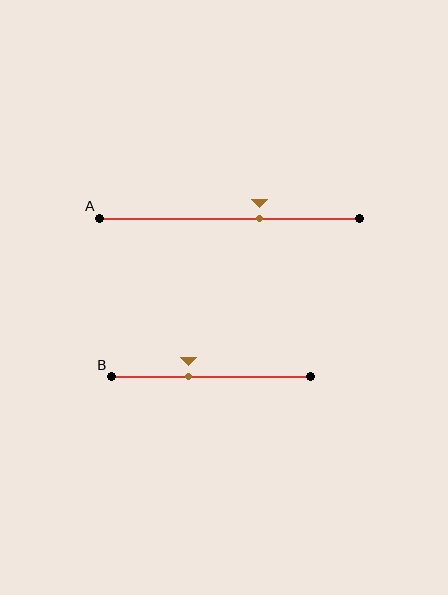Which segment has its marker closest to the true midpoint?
Segment B has its marker closest to the true midpoint.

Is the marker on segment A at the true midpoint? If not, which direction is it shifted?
No, the marker on segment A is shifted to the right by about 11% of the segment length.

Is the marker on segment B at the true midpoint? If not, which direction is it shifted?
No, the marker on segment B is shifted to the left by about 11% of the segment length.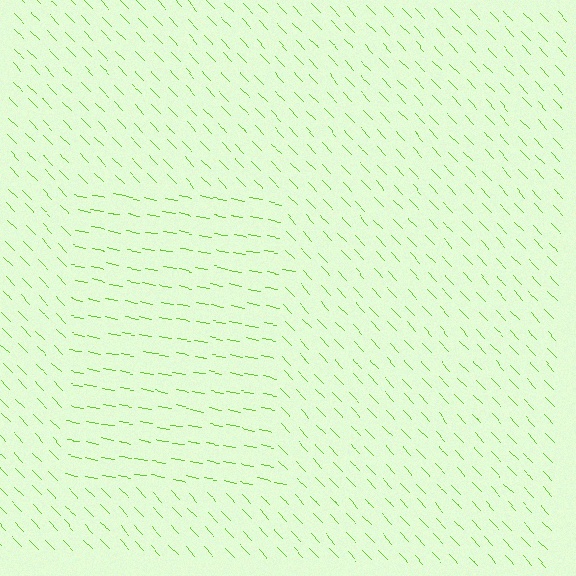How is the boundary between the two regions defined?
The boundary is defined purely by a change in line orientation (approximately 35 degrees difference). All lines are the same color and thickness.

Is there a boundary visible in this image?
Yes, there is a texture boundary formed by a change in line orientation.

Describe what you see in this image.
The image is filled with small lime line segments. A rectangle region in the image has lines oriented differently from the surrounding lines, creating a visible texture boundary.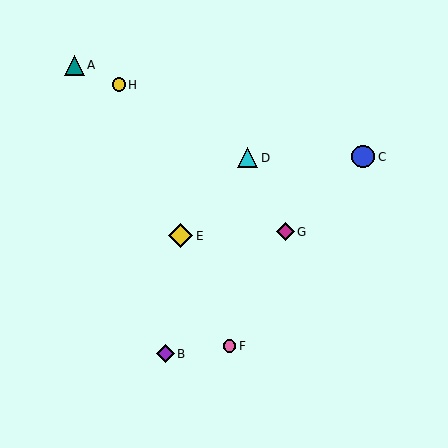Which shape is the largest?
The yellow diamond (labeled E) is the largest.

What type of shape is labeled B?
Shape B is a purple diamond.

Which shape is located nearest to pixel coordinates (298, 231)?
The magenta diamond (labeled G) at (286, 232) is nearest to that location.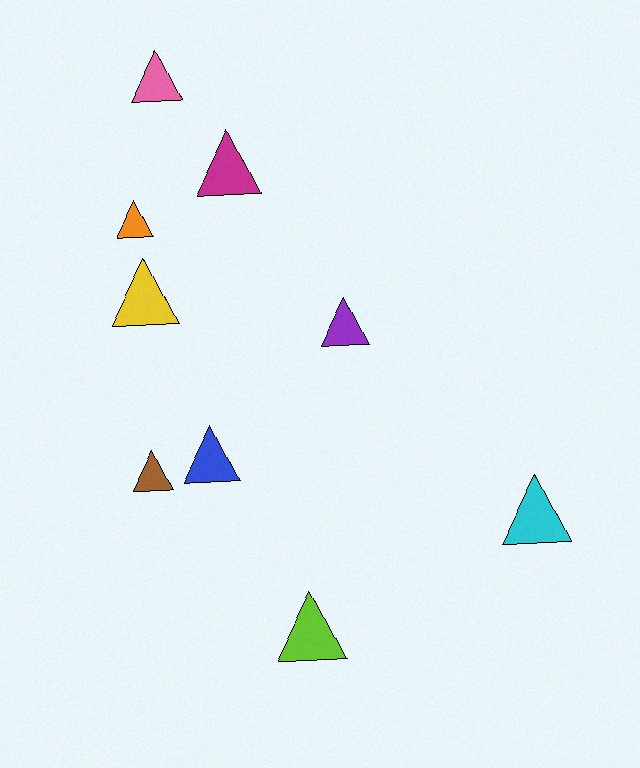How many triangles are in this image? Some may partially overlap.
There are 9 triangles.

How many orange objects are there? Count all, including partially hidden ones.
There is 1 orange object.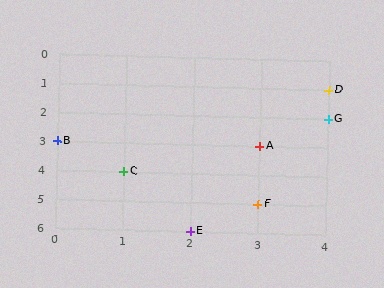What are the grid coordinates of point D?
Point D is at grid coordinates (4, 1).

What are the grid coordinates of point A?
Point A is at grid coordinates (3, 3).